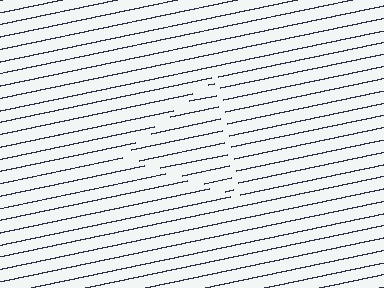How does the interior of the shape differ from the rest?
The interior of the shape contains the same grating, shifted by half a period — the contour is defined by the phase discontinuity where line-ends from the inner and outer gratings abut.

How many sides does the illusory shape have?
3 sides — the line-ends trace a triangle.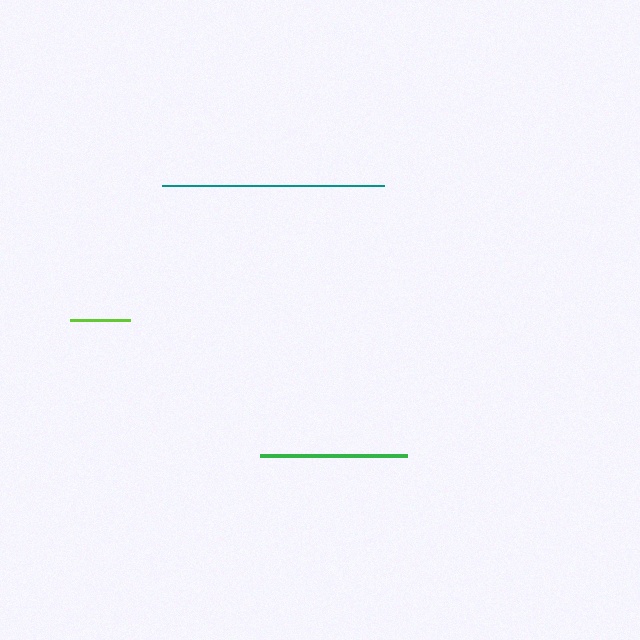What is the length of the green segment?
The green segment is approximately 147 pixels long.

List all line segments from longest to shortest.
From longest to shortest: teal, green, lime.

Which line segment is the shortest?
The lime line is the shortest at approximately 60 pixels.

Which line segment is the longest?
The teal line is the longest at approximately 222 pixels.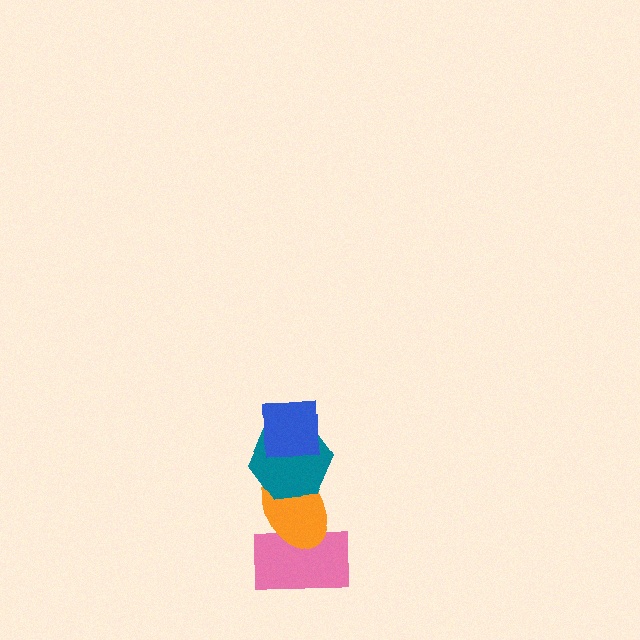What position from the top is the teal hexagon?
The teal hexagon is 2nd from the top.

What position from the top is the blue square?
The blue square is 1st from the top.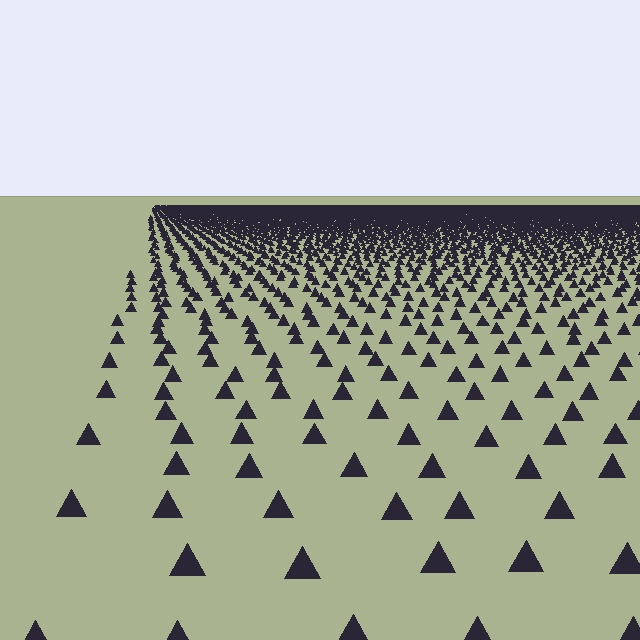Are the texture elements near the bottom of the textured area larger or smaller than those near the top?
Larger. Near the bottom, elements are closer to the viewer and appear at a bigger on-screen size.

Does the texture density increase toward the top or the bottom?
Density increases toward the top.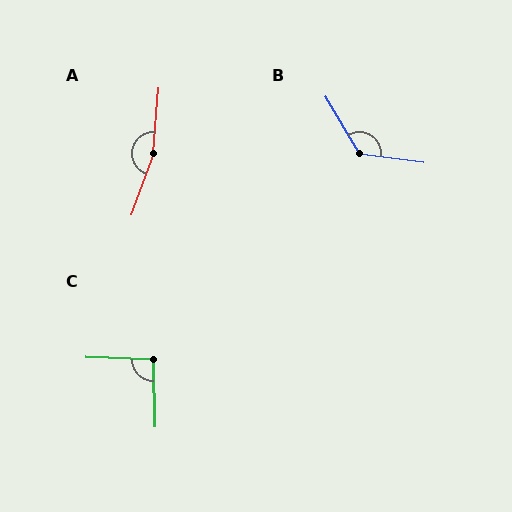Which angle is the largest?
A, at approximately 165 degrees.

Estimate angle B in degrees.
Approximately 128 degrees.